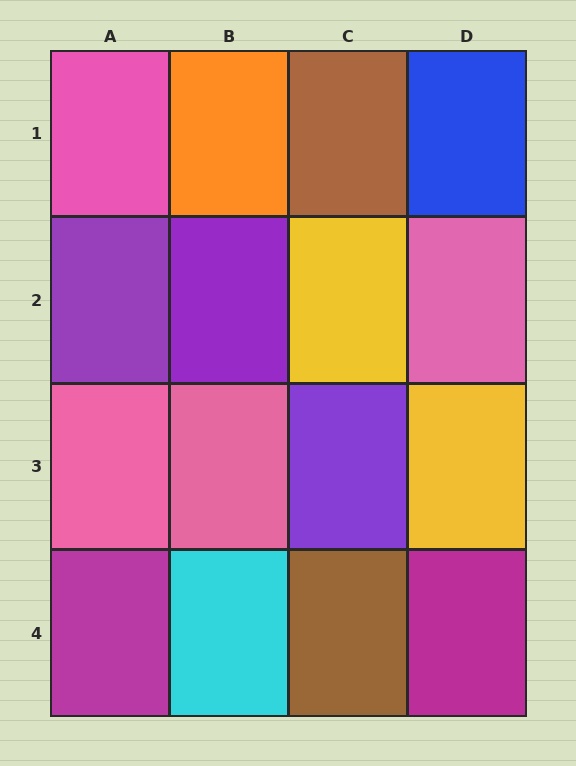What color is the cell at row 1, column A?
Pink.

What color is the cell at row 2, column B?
Purple.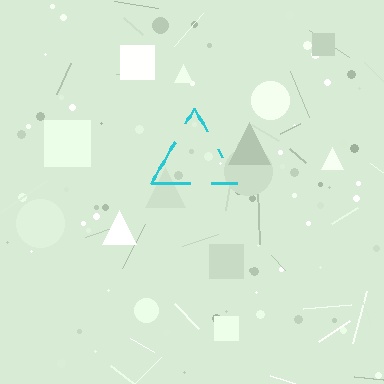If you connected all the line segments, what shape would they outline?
They would outline a triangle.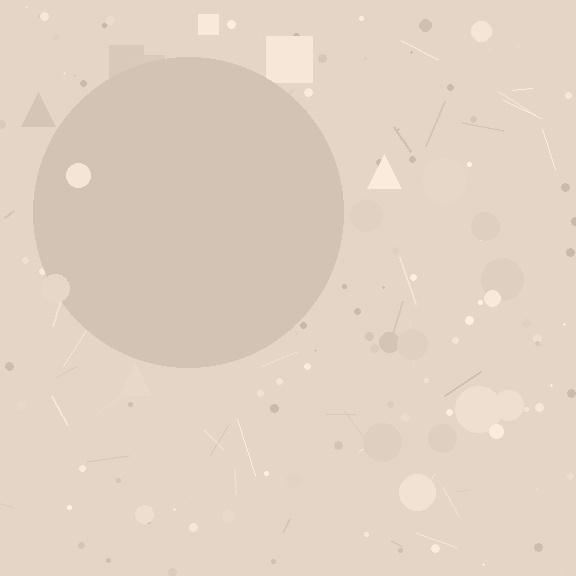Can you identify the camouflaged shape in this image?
The camouflaged shape is a circle.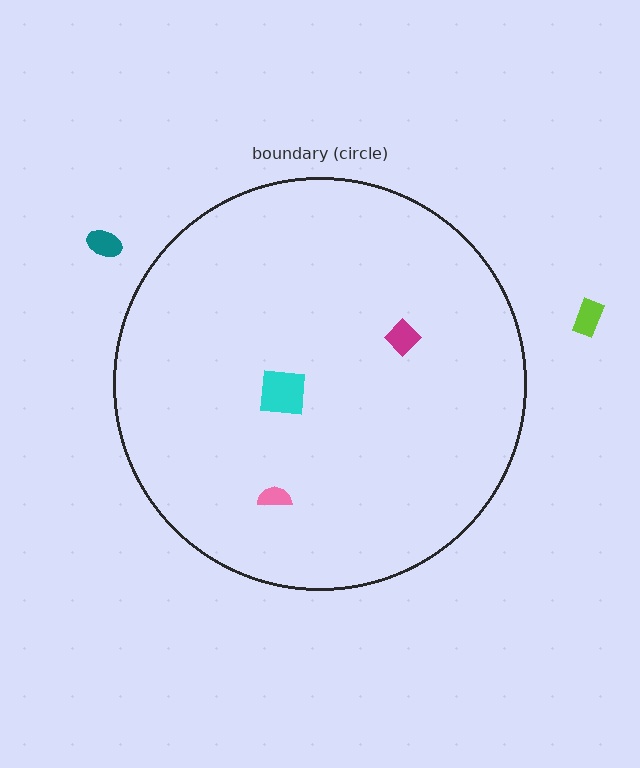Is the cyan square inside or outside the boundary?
Inside.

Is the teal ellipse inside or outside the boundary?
Outside.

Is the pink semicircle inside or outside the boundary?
Inside.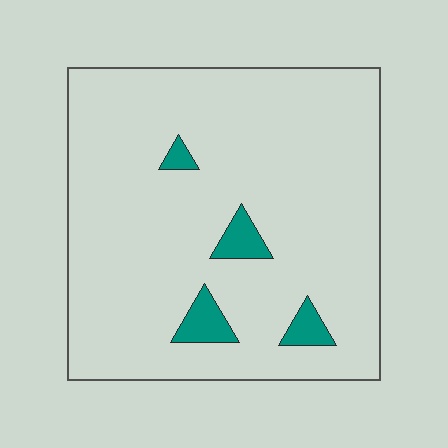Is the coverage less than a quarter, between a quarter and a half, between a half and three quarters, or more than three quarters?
Less than a quarter.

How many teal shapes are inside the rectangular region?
4.